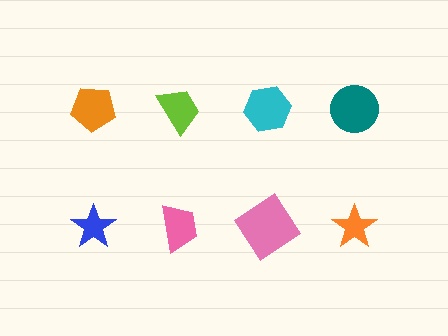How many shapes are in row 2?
4 shapes.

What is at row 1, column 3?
A cyan hexagon.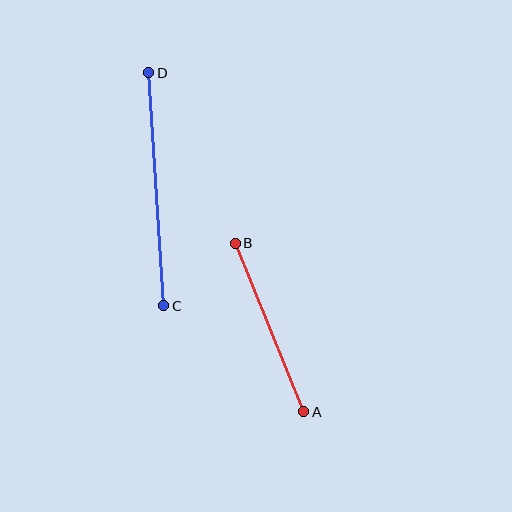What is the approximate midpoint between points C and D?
The midpoint is at approximately (156, 189) pixels.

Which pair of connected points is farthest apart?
Points C and D are farthest apart.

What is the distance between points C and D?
The distance is approximately 234 pixels.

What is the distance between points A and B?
The distance is approximately 182 pixels.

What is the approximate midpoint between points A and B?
The midpoint is at approximately (269, 328) pixels.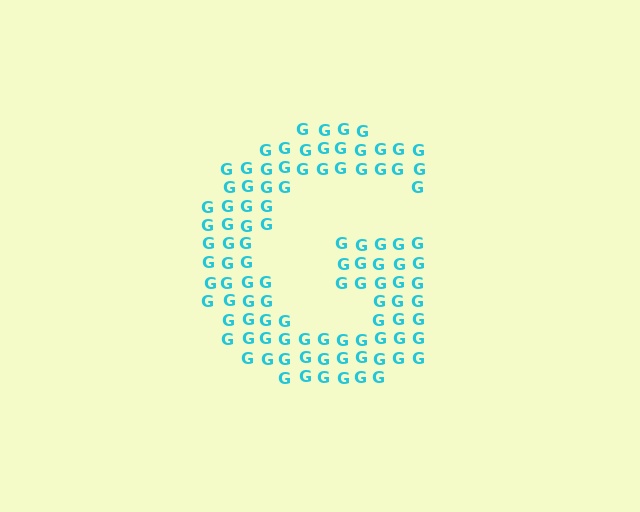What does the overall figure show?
The overall figure shows the letter G.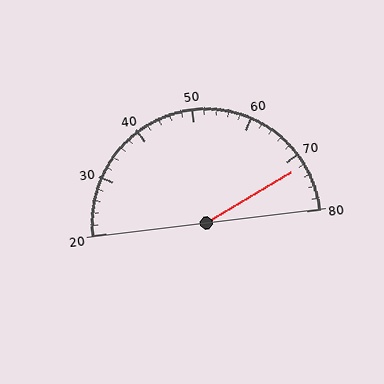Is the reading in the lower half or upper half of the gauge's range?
The reading is in the upper half of the range (20 to 80).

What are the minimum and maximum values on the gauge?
The gauge ranges from 20 to 80.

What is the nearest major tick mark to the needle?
The nearest major tick mark is 70.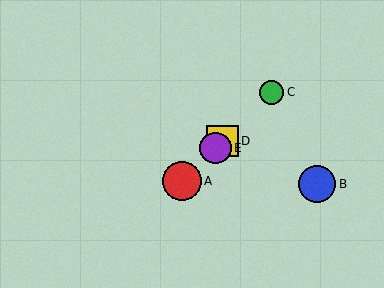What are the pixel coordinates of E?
Object E is at (215, 148).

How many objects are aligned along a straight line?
4 objects (A, C, D, E) are aligned along a straight line.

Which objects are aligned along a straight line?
Objects A, C, D, E are aligned along a straight line.